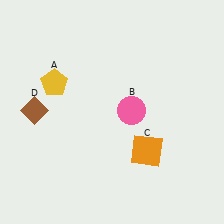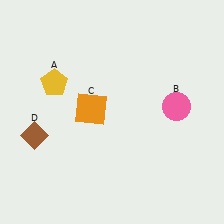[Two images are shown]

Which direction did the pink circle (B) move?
The pink circle (B) moved right.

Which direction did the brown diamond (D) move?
The brown diamond (D) moved down.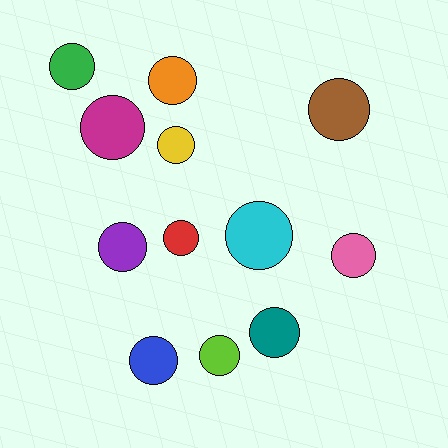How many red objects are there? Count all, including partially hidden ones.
There is 1 red object.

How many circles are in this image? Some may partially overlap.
There are 12 circles.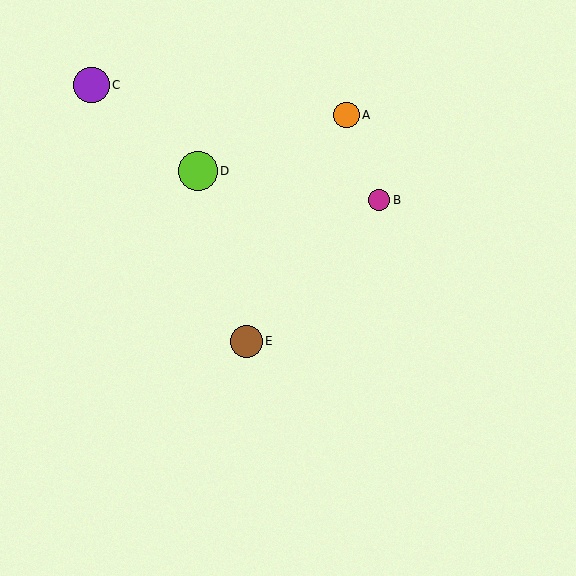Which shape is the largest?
The lime circle (labeled D) is the largest.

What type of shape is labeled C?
Shape C is a purple circle.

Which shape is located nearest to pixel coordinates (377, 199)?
The magenta circle (labeled B) at (379, 200) is nearest to that location.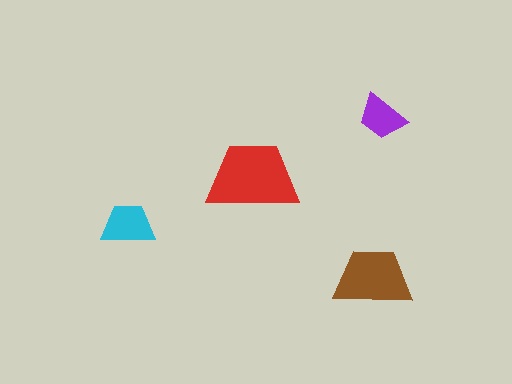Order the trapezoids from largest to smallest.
the red one, the brown one, the cyan one, the purple one.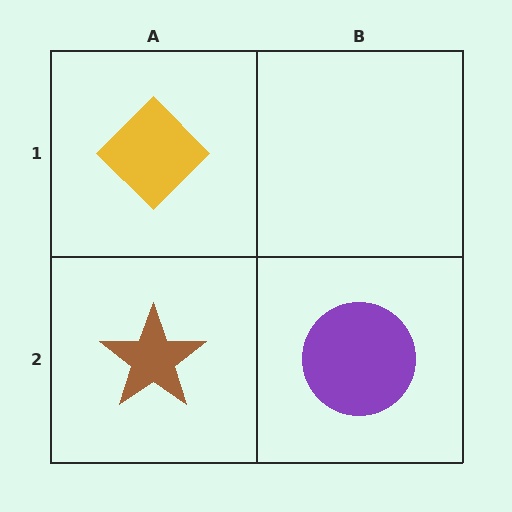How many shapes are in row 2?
2 shapes.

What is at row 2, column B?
A purple circle.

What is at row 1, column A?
A yellow diamond.